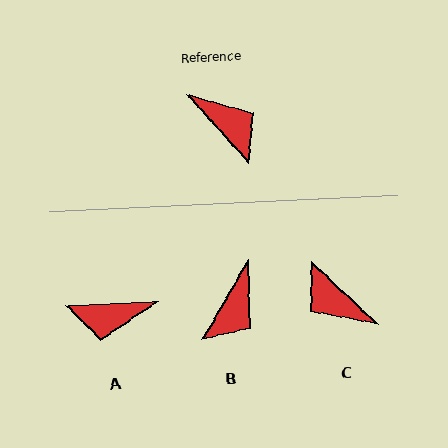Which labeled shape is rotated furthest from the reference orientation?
C, about 176 degrees away.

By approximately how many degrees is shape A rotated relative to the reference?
Approximately 130 degrees clockwise.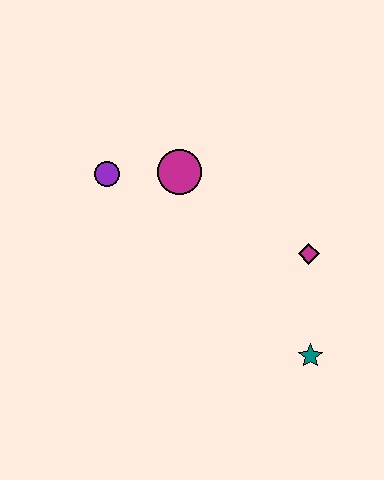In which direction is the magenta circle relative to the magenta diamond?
The magenta circle is to the left of the magenta diamond.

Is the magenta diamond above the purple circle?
No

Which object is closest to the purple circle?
The magenta circle is closest to the purple circle.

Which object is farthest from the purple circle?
The teal star is farthest from the purple circle.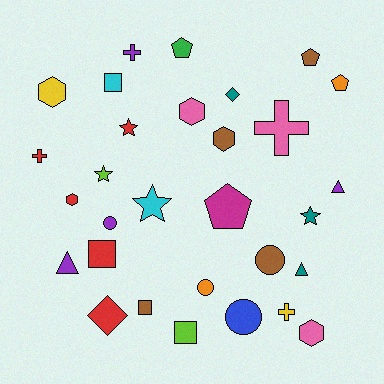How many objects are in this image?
There are 30 objects.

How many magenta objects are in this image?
There is 1 magenta object.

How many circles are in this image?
There are 4 circles.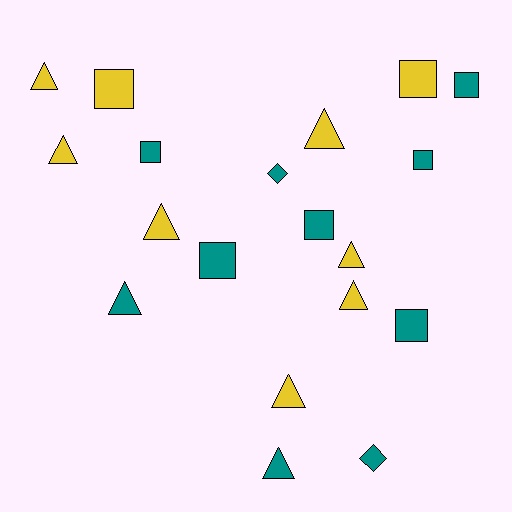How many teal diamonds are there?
There are 2 teal diamonds.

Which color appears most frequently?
Teal, with 10 objects.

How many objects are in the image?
There are 19 objects.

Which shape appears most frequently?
Triangle, with 9 objects.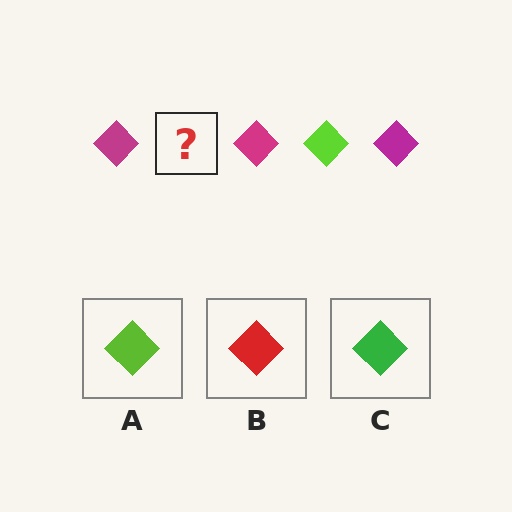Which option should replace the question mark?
Option A.